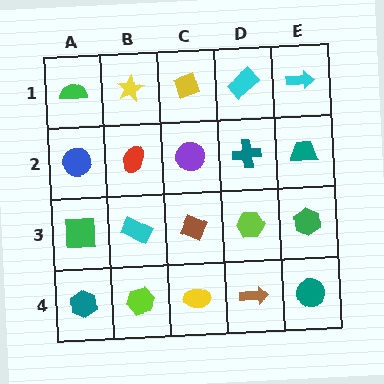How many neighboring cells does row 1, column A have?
2.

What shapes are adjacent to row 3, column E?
A teal trapezoid (row 2, column E), a teal circle (row 4, column E), a lime hexagon (row 3, column D).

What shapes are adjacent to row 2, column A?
A green semicircle (row 1, column A), a green square (row 3, column A), a red ellipse (row 2, column B).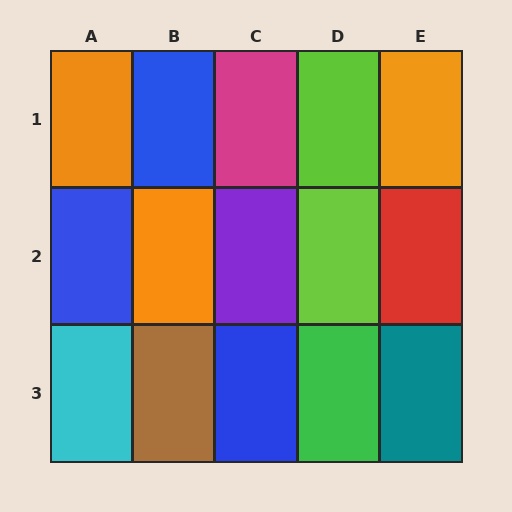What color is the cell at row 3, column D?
Green.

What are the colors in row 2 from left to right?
Blue, orange, purple, lime, red.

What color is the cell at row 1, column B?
Blue.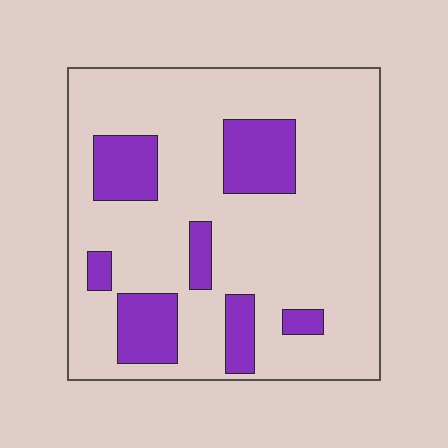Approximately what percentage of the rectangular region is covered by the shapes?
Approximately 20%.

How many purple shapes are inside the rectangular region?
7.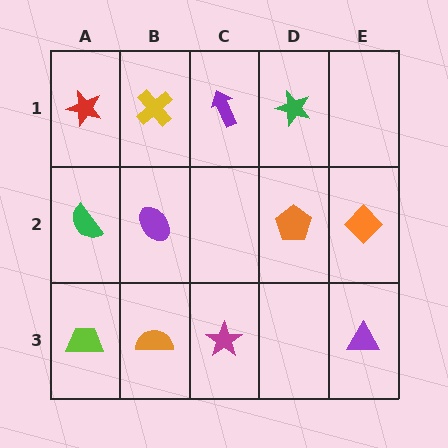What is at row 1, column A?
A red star.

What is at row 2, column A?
A green semicircle.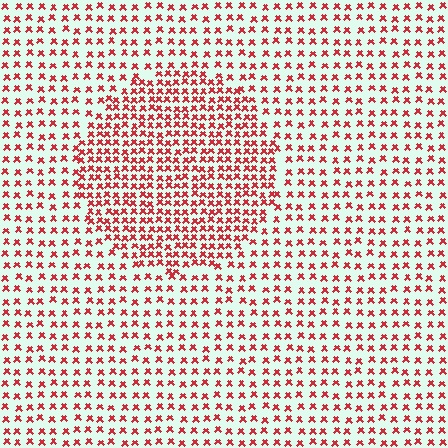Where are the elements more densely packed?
The elements are more densely packed inside the circle boundary.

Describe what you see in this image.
The image contains small red elements arranged at two different densities. A circle-shaped region is visible where the elements are more densely packed than the surrounding area.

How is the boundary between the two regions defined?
The boundary is defined by a change in element density (approximately 1.9x ratio). All elements are the same color, size, and shape.